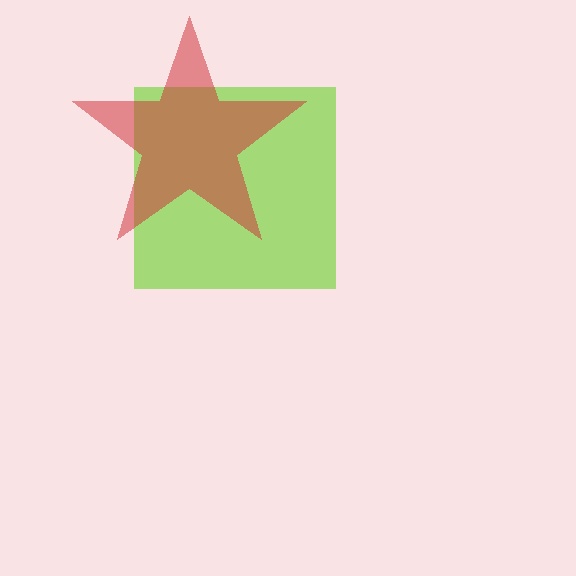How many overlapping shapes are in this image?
There are 2 overlapping shapes in the image.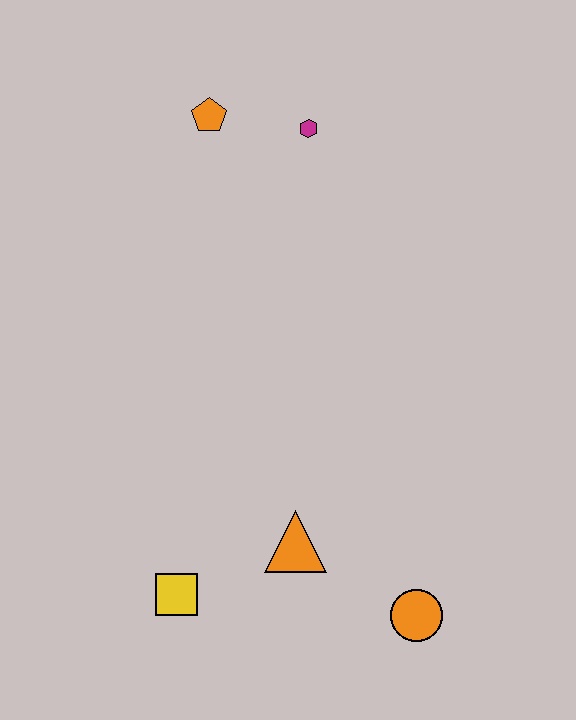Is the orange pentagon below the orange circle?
No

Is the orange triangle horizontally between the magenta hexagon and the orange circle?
No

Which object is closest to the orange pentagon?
The magenta hexagon is closest to the orange pentagon.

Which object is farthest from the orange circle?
The orange pentagon is farthest from the orange circle.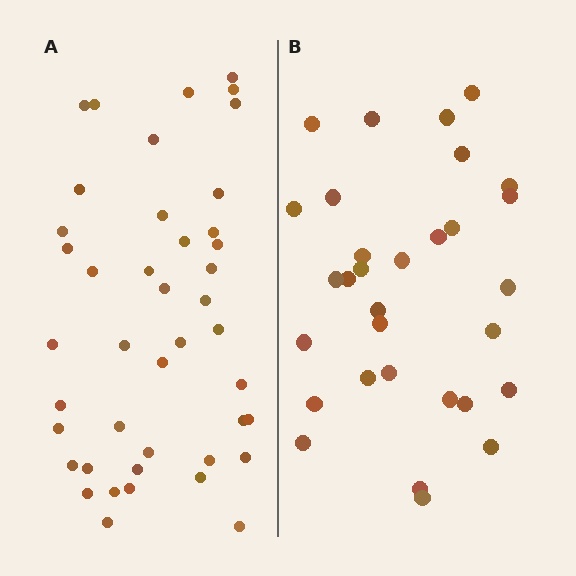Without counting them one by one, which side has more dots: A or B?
Region A (the left region) has more dots.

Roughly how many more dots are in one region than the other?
Region A has roughly 12 or so more dots than region B.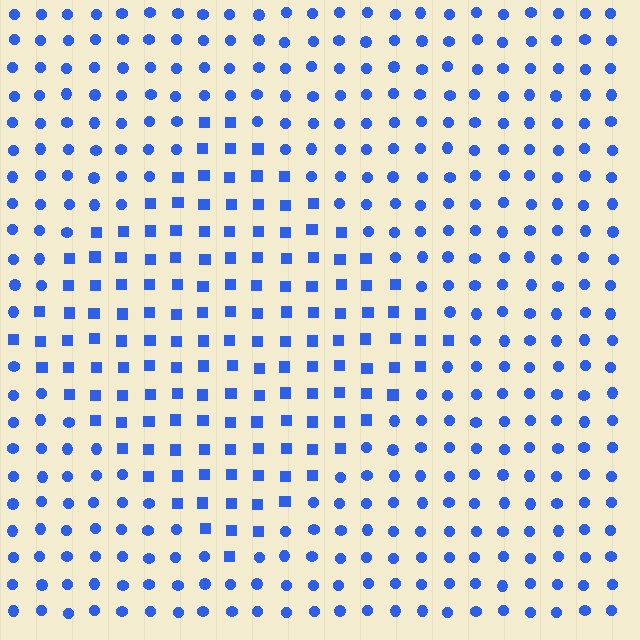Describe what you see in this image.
The image is filled with small blue elements arranged in a uniform grid. A diamond-shaped region contains squares, while the surrounding area contains circles. The boundary is defined purely by the change in element shape.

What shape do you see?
I see a diamond.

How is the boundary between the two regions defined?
The boundary is defined by a change in element shape: squares inside vs. circles outside. All elements share the same color and spacing.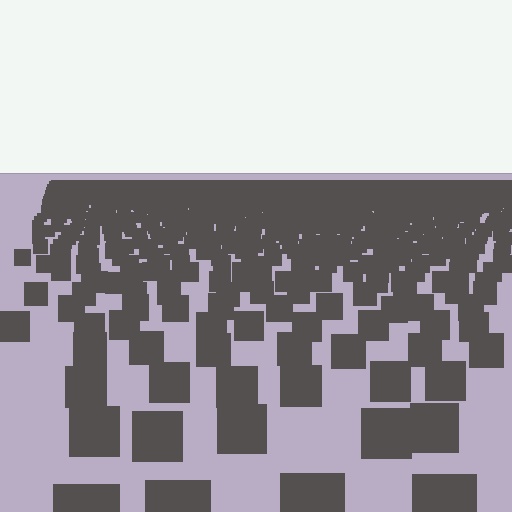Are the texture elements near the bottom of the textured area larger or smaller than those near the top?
Larger. Near the bottom, elements are closer to the viewer and appear at a bigger on-screen size.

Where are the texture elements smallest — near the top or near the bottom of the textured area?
Near the top.